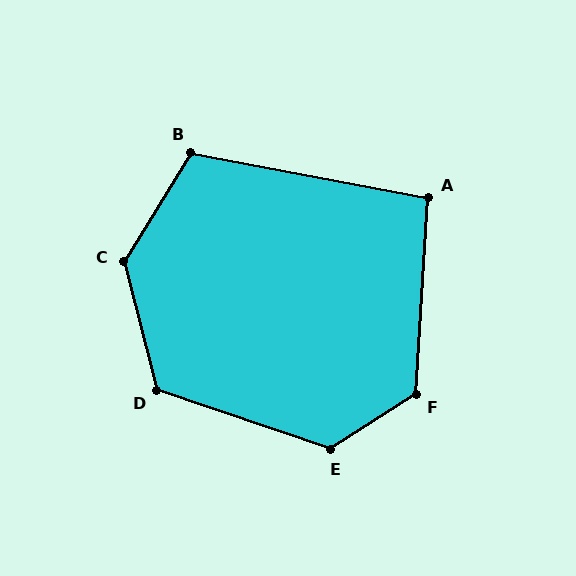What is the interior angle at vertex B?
Approximately 111 degrees (obtuse).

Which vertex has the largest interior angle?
C, at approximately 134 degrees.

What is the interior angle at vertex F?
Approximately 126 degrees (obtuse).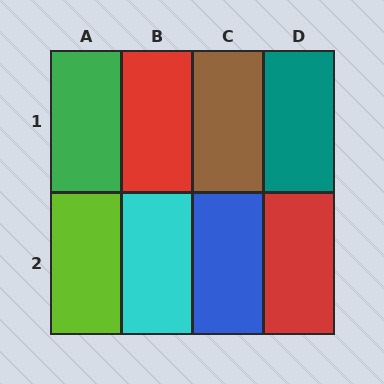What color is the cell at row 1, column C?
Brown.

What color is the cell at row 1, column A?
Green.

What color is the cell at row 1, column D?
Teal.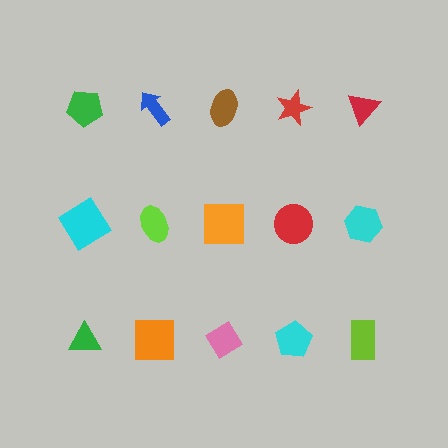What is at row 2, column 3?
An orange square.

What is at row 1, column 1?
A green pentagon.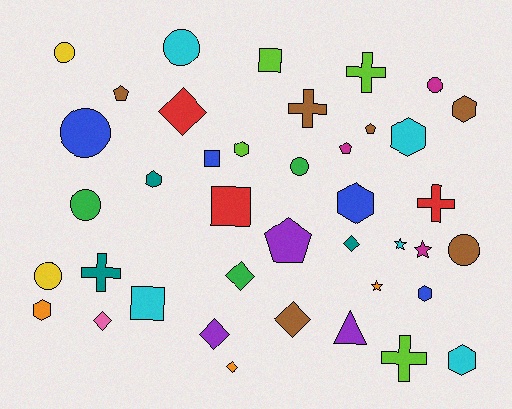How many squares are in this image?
There are 4 squares.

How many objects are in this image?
There are 40 objects.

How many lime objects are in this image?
There are 4 lime objects.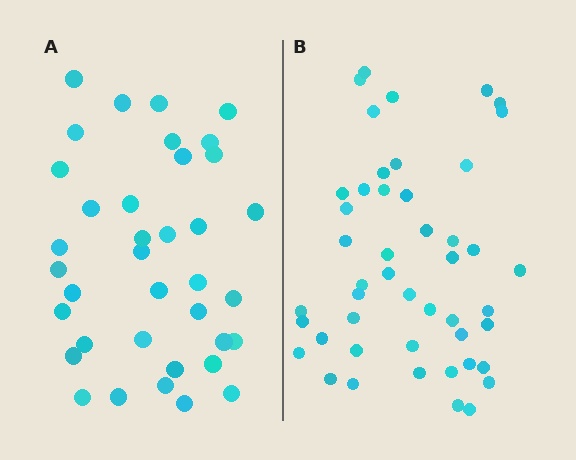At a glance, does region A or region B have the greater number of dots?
Region B (the right region) has more dots.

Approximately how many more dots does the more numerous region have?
Region B has roughly 10 or so more dots than region A.